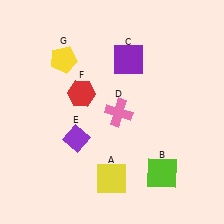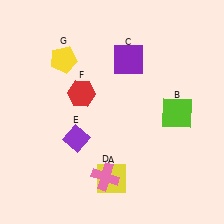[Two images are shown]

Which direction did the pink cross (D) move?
The pink cross (D) moved down.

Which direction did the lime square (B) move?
The lime square (B) moved up.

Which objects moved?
The objects that moved are: the lime square (B), the pink cross (D).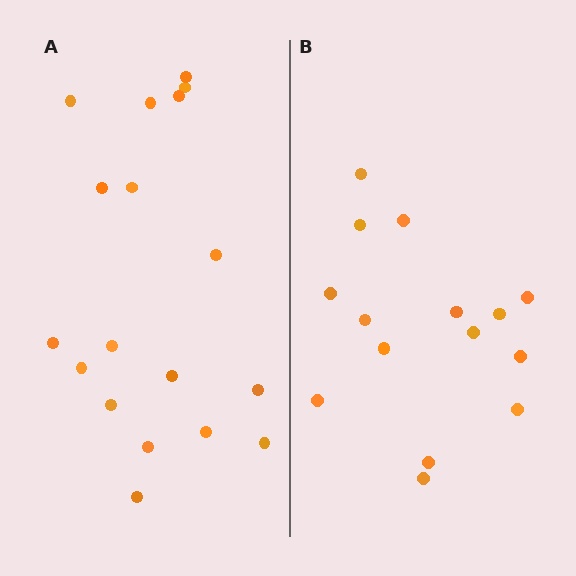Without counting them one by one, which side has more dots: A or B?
Region A (the left region) has more dots.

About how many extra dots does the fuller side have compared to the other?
Region A has just a few more — roughly 2 or 3 more dots than region B.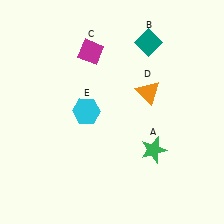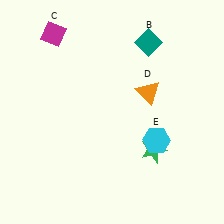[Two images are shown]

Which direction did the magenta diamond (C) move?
The magenta diamond (C) moved left.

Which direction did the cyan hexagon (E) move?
The cyan hexagon (E) moved right.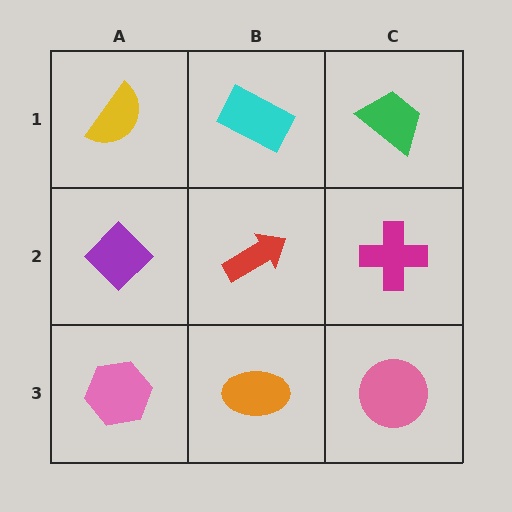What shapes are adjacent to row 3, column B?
A red arrow (row 2, column B), a pink hexagon (row 3, column A), a pink circle (row 3, column C).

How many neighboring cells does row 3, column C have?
2.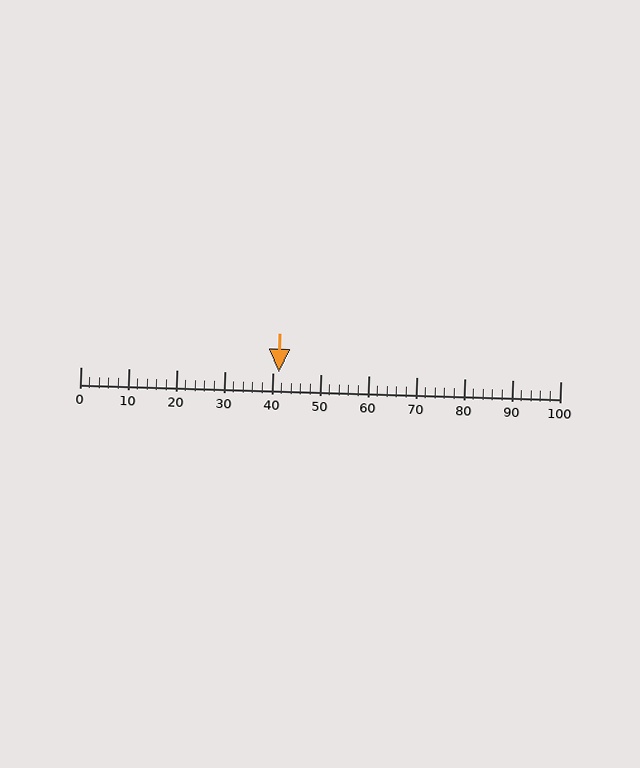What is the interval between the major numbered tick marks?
The major tick marks are spaced 10 units apart.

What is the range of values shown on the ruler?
The ruler shows values from 0 to 100.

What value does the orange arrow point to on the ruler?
The orange arrow points to approximately 41.